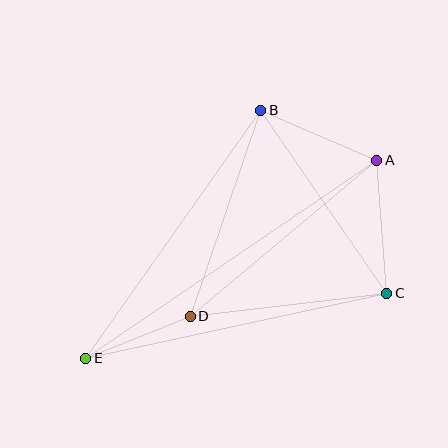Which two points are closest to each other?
Points D and E are closest to each other.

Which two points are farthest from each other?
Points A and E are farthest from each other.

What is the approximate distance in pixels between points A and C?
The distance between A and C is approximately 133 pixels.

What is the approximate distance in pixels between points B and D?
The distance between B and D is approximately 218 pixels.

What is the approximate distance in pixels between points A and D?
The distance between A and D is approximately 243 pixels.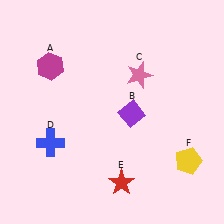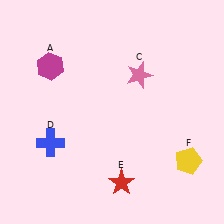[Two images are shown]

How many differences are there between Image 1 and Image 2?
There is 1 difference between the two images.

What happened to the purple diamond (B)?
The purple diamond (B) was removed in Image 2. It was in the bottom-right area of Image 1.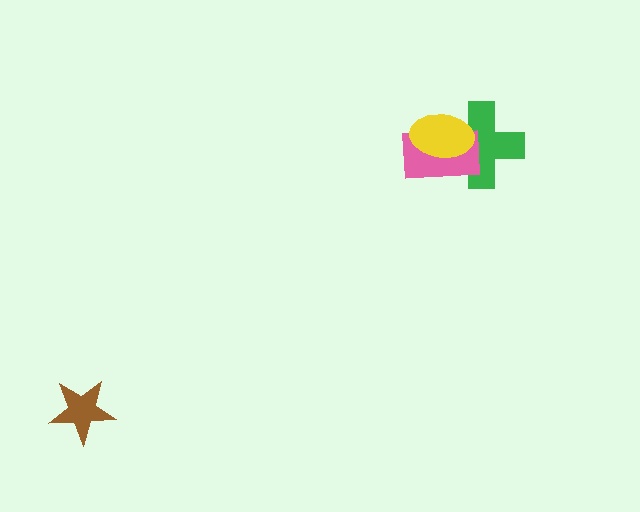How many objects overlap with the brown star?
0 objects overlap with the brown star.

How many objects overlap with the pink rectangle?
2 objects overlap with the pink rectangle.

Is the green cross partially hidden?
Yes, it is partially covered by another shape.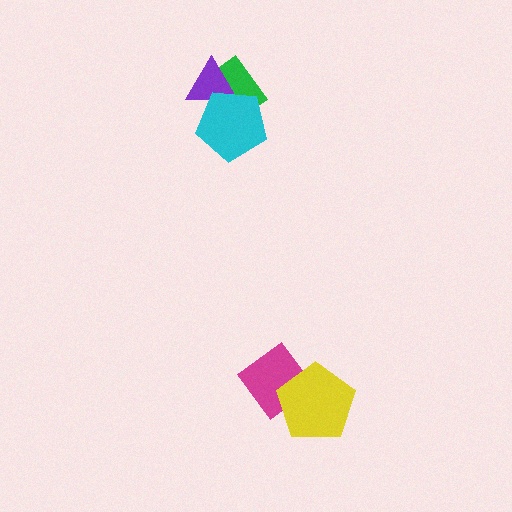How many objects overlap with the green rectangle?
2 objects overlap with the green rectangle.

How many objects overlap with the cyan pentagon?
2 objects overlap with the cyan pentagon.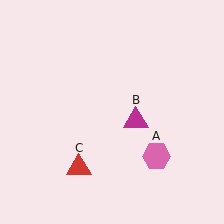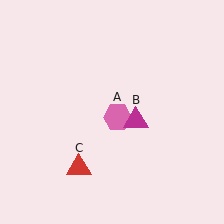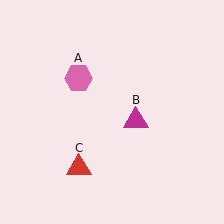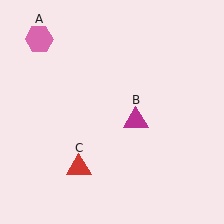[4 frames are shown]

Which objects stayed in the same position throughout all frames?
Magenta triangle (object B) and red triangle (object C) remained stationary.